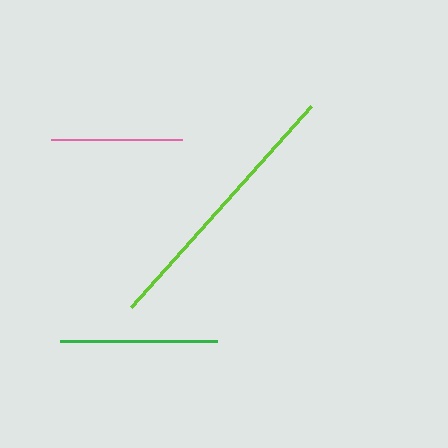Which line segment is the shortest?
The pink line is the shortest at approximately 132 pixels.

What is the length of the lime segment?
The lime segment is approximately 270 pixels long.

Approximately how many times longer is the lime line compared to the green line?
The lime line is approximately 1.7 times the length of the green line.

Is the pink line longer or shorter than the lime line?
The lime line is longer than the pink line.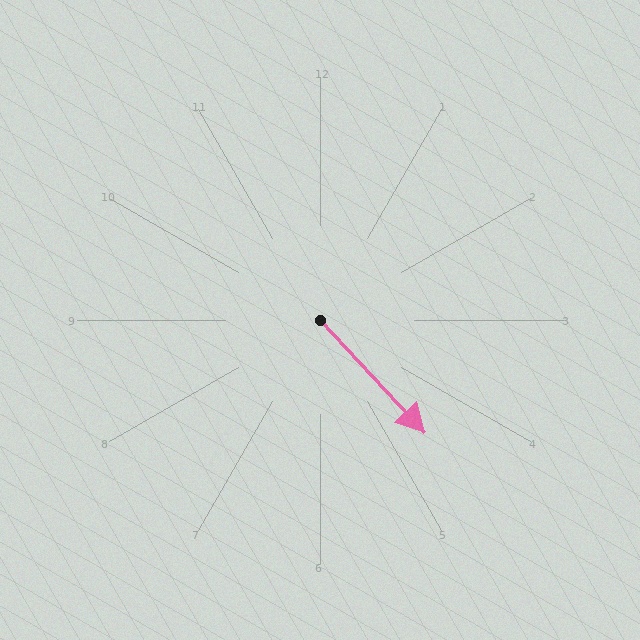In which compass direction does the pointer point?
Southeast.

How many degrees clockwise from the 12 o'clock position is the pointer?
Approximately 137 degrees.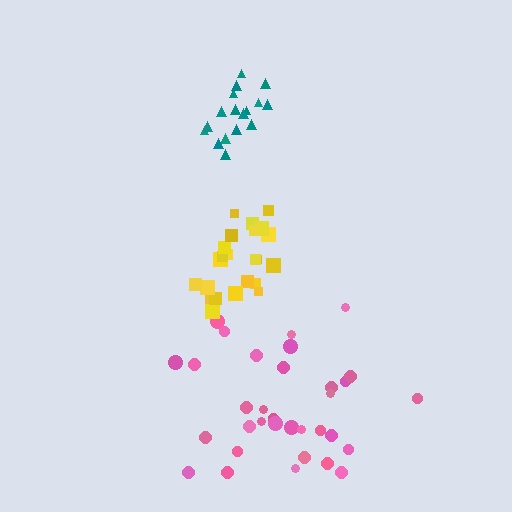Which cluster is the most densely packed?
Teal.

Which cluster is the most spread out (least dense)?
Pink.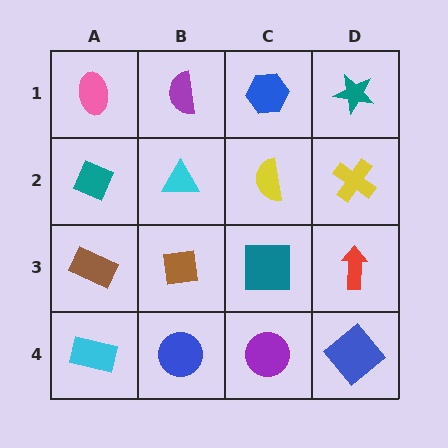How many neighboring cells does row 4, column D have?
2.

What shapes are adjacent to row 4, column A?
A brown rectangle (row 3, column A), a blue circle (row 4, column B).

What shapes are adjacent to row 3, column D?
A yellow cross (row 2, column D), a blue diamond (row 4, column D), a teal square (row 3, column C).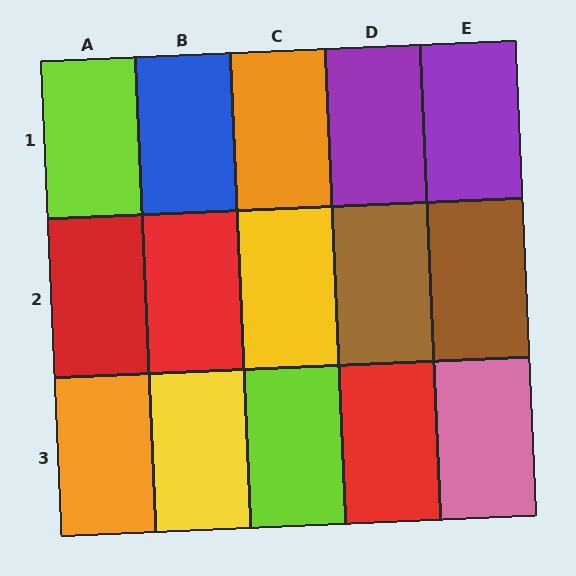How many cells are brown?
2 cells are brown.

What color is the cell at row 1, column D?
Purple.